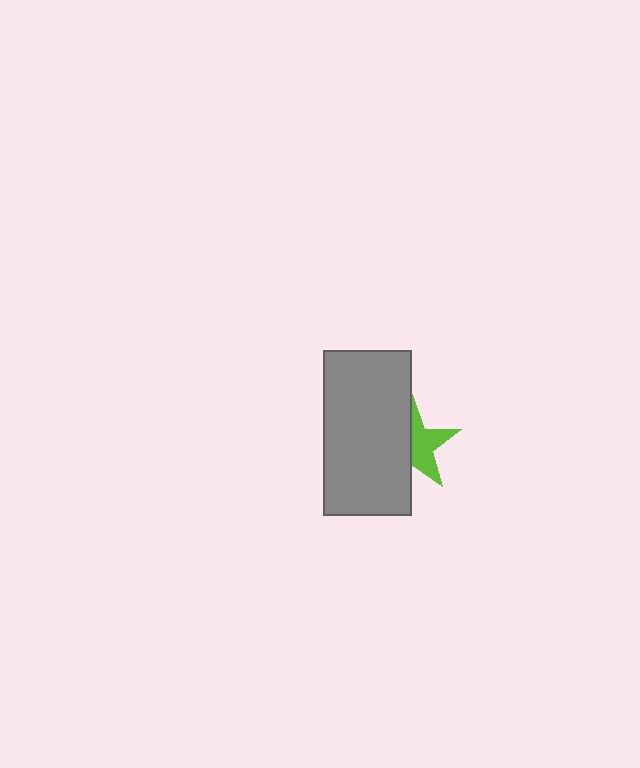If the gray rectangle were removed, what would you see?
You would see the complete lime star.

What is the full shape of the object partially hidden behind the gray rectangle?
The partially hidden object is a lime star.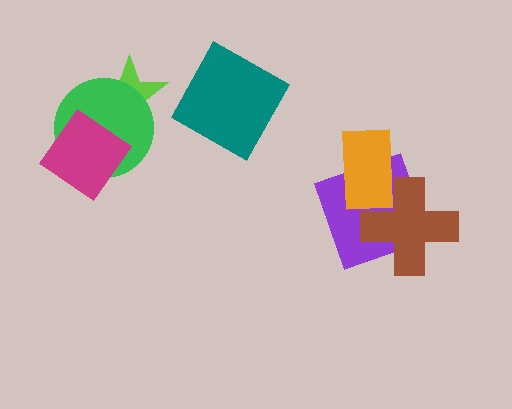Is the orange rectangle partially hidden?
Yes, it is partially covered by another shape.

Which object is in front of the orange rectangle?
The brown cross is in front of the orange rectangle.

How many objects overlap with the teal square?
0 objects overlap with the teal square.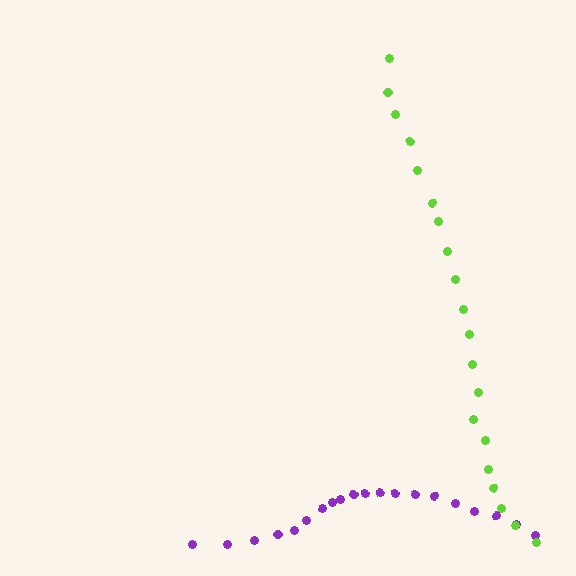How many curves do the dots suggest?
There are 2 distinct paths.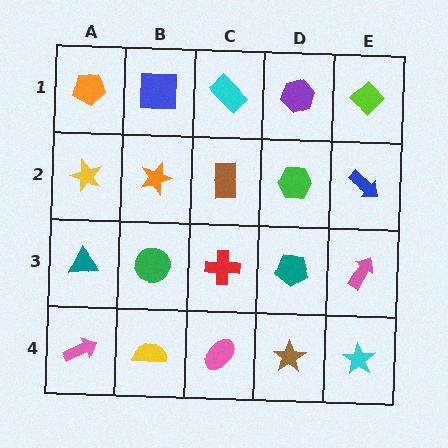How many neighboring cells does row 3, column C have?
4.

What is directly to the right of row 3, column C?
A teal pentagon.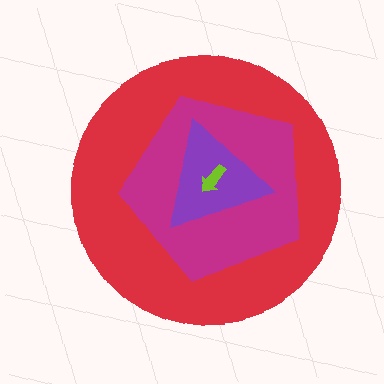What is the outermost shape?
The red circle.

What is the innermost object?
The lime arrow.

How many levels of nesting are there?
4.